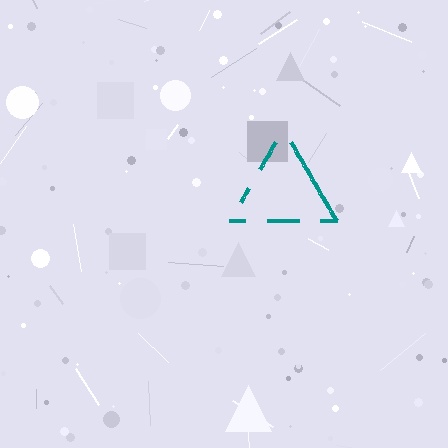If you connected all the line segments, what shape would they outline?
They would outline a triangle.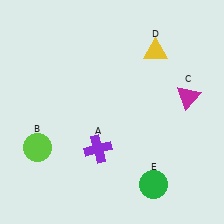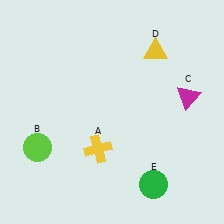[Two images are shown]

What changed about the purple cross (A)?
In Image 1, A is purple. In Image 2, it changed to yellow.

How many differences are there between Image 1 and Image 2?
There is 1 difference between the two images.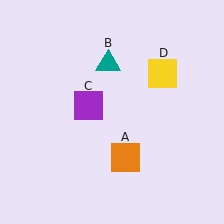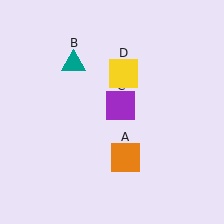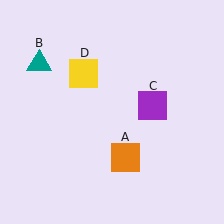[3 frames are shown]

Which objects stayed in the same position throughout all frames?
Orange square (object A) remained stationary.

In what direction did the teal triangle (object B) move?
The teal triangle (object B) moved left.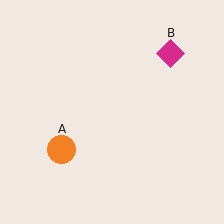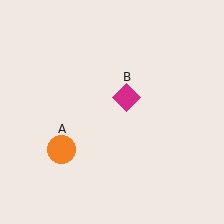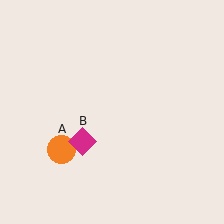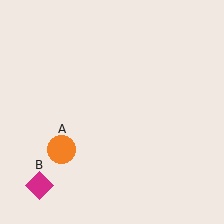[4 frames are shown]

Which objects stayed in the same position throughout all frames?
Orange circle (object A) remained stationary.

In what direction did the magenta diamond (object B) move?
The magenta diamond (object B) moved down and to the left.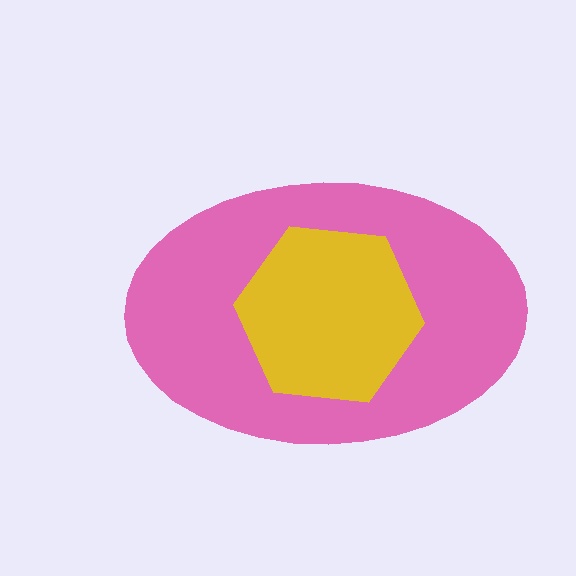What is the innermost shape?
The yellow hexagon.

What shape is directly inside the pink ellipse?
The yellow hexagon.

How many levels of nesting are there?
2.